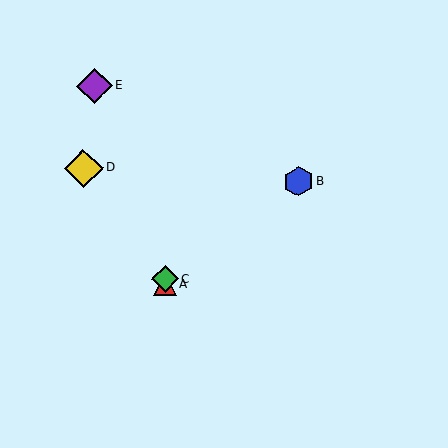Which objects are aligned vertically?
Objects A, C are aligned vertically.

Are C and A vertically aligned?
Yes, both are at x≈165.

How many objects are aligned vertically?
2 objects (A, C) are aligned vertically.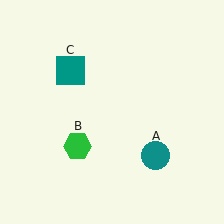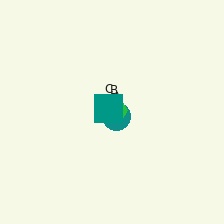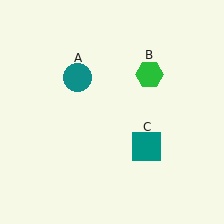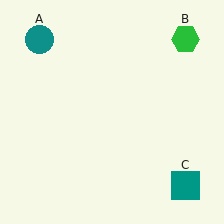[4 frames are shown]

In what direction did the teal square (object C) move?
The teal square (object C) moved down and to the right.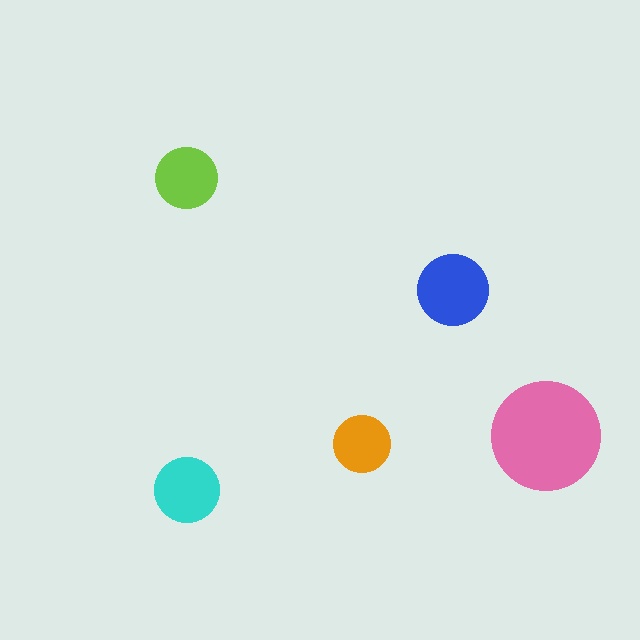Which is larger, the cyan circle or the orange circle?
The cyan one.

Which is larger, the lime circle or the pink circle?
The pink one.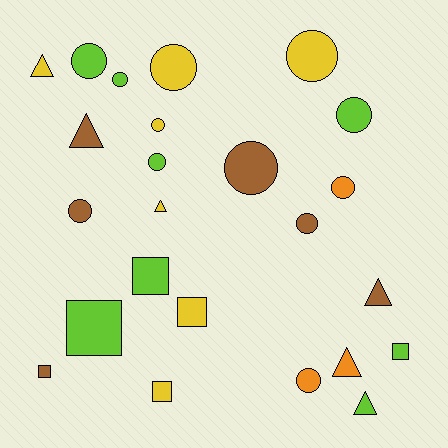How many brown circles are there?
There are 3 brown circles.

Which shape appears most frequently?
Circle, with 12 objects.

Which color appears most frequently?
Lime, with 8 objects.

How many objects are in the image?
There are 24 objects.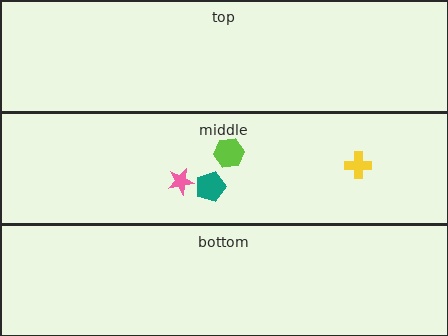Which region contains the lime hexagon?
The middle region.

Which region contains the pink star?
The middle region.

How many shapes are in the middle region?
4.